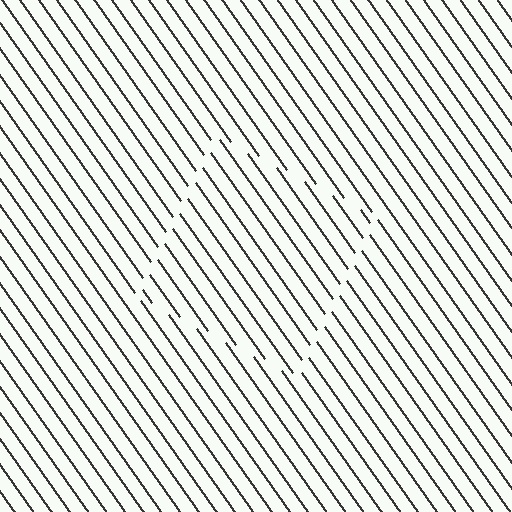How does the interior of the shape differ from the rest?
The interior of the shape contains the same grating, shifted by half a period — the contour is defined by the phase discontinuity where line-ends from the inner and outer gratings abut.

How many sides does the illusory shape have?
4 sides — the line-ends trace a square.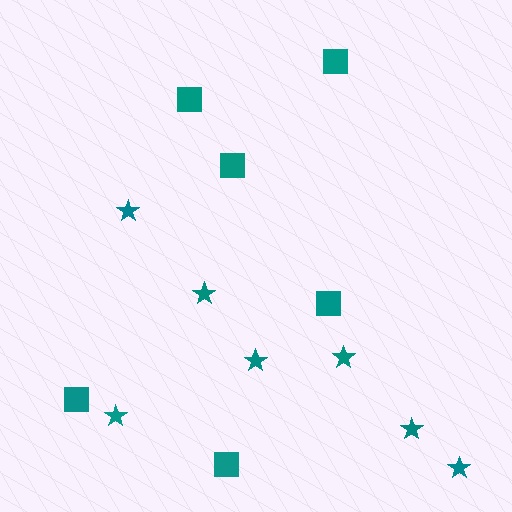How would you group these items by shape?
There are 2 groups: one group of stars (7) and one group of squares (6).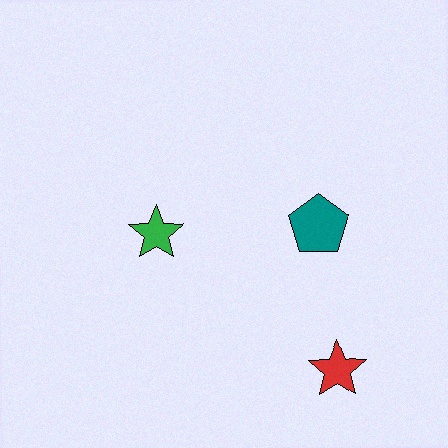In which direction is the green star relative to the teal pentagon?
The green star is to the left of the teal pentagon.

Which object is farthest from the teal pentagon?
The green star is farthest from the teal pentagon.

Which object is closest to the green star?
The teal pentagon is closest to the green star.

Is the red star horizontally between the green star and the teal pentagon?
No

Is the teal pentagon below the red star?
No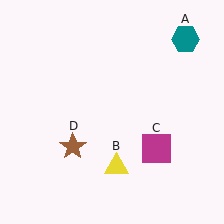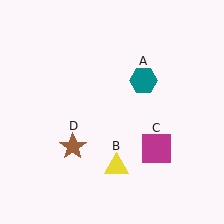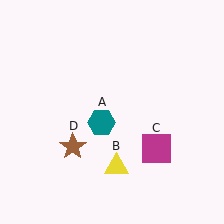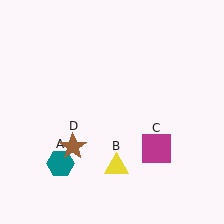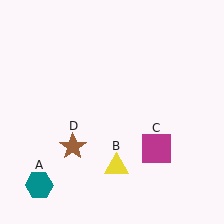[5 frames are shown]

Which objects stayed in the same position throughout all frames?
Yellow triangle (object B) and magenta square (object C) and brown star (object D) remained stationary.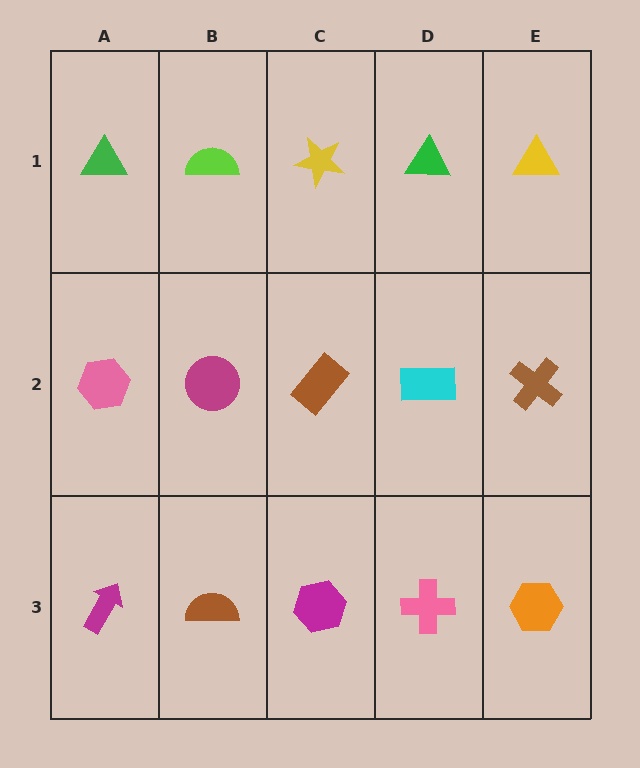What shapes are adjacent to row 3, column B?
A magenta circle (row 2, column B), a magenta arrow (row 3, column A), a magenta hexagon (row 3, column C).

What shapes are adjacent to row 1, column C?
A brown rectangle (row 2, column C), a lime semicircle (row 1, column B), a green triangle (row 1, column D).